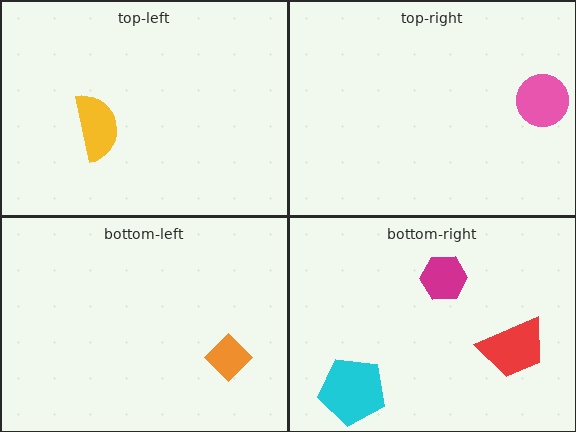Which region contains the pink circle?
The top-right region.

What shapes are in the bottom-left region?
The orange diamond.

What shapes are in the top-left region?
The yellow semicircle.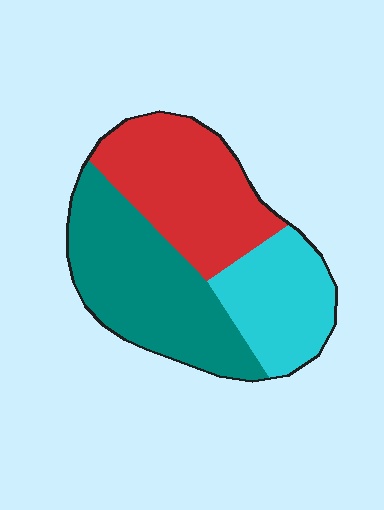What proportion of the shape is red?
Red takes up about one third (1/3) of the shape.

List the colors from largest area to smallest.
From largest to smallest: teal, red, cyan.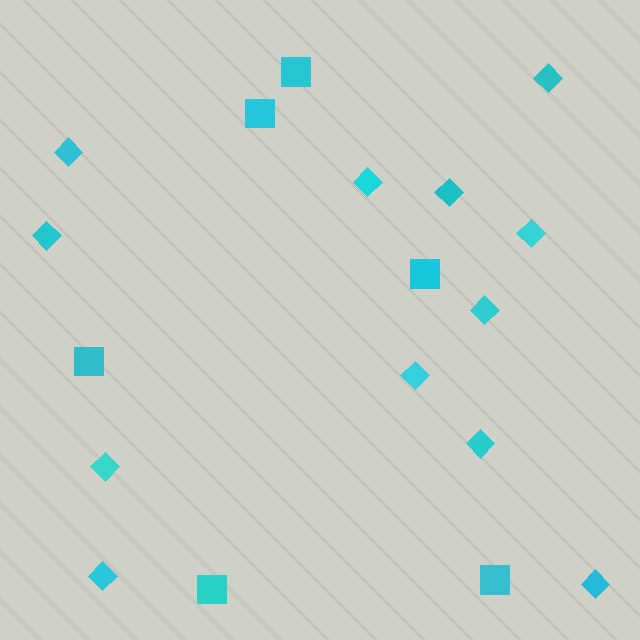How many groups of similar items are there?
There are 2 groups: one group of diamonds (12) and one group of squares (6).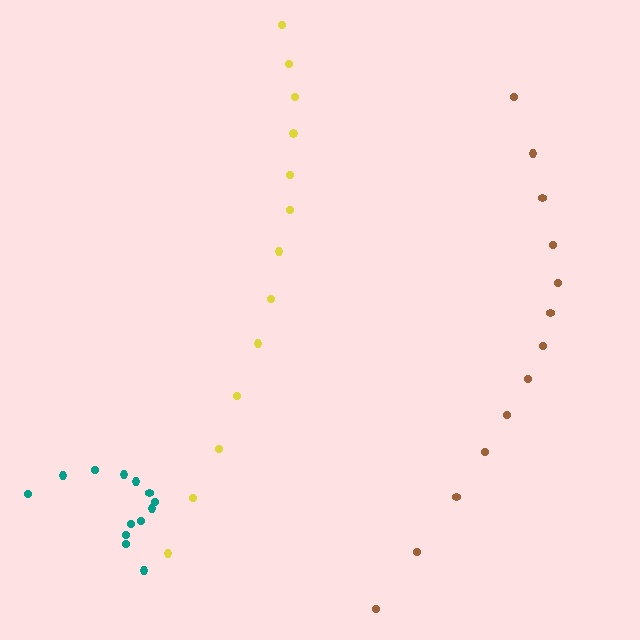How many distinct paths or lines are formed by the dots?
There are 3 distinct paths.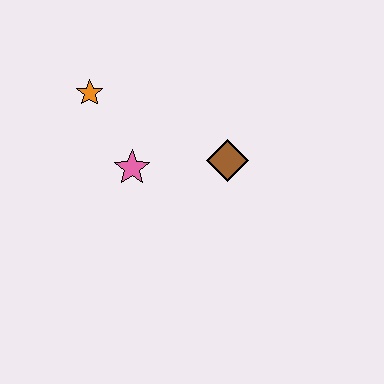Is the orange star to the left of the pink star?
Yes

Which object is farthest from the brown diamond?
The orange star is farthest from the brown diamond.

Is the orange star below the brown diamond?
No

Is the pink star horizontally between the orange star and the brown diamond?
Yes